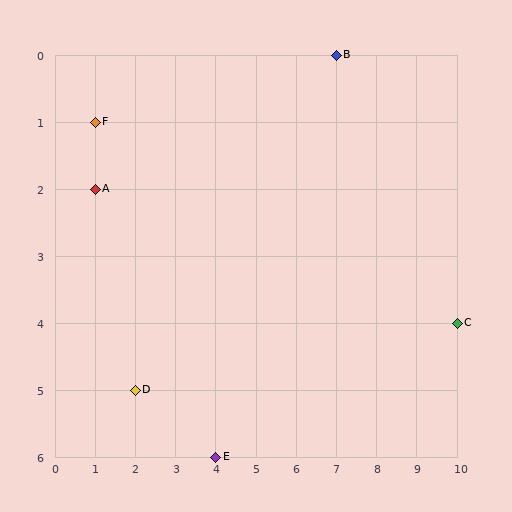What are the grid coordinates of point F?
Point F is at grid coordinates (1, 1).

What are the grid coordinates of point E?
Point E is at grid coordinates (4, 6).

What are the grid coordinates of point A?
Point A is at grid coordinates (1, 2).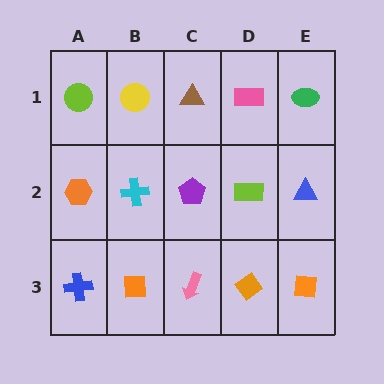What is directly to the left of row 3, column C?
An orange square.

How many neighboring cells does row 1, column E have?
2.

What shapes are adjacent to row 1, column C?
A purple pentagon (row 2, column C), a yellow circle (row 1, column B), a pink rectangle (row 1, column D).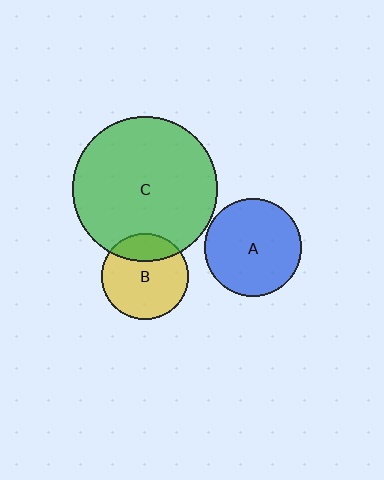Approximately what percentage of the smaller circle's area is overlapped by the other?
Approximately 25%.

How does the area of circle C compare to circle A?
Approximately 2.2 times.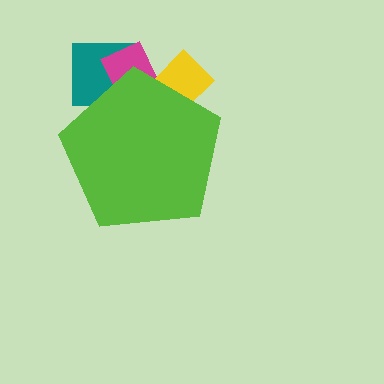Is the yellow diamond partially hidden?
Yes, the yellow diamond is partially hidden behind the lime pentagon.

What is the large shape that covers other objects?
A lime pentagon.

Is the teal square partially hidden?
Yes, the teal square is partially hidden behind the lime pentagon.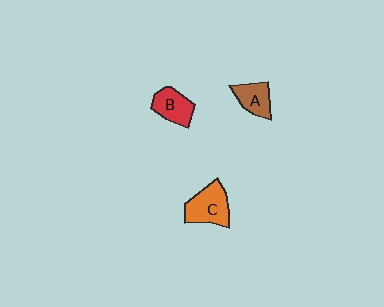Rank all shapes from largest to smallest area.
From largest to smallest: C (orange), B (red), A (brown).